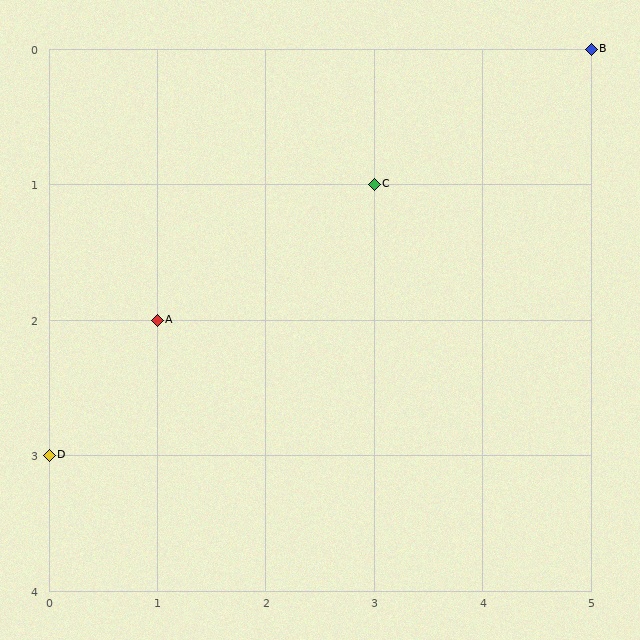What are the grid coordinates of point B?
Point B is at grid coordinates (5, 0).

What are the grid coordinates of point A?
Point A is at grid coordinates (1, 2).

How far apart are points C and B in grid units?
Points C and B are 2 columns and 1 row apart (about 2.2 grid units diagonally).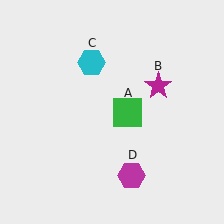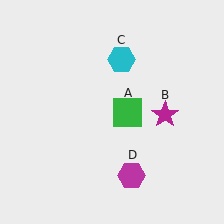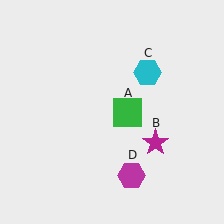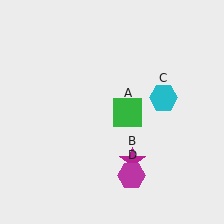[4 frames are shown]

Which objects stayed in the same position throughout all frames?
Green square (object A) and magenta hexagon (object D) remained stationary.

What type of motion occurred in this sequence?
The magenta star (object B), cyan hexagon (object C) rotated clockwise around the center of the scene.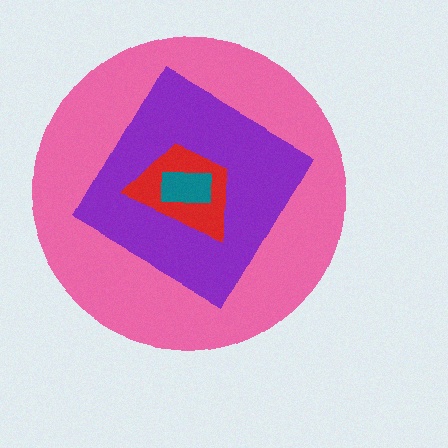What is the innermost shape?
The teal rectangle.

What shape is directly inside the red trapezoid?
The teal rectangle.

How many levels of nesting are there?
4.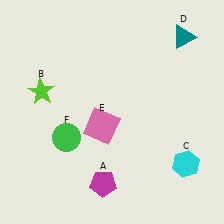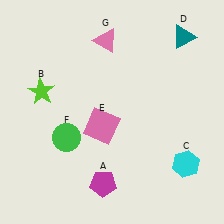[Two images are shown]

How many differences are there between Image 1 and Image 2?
There is 1 difference between the two images.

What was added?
A pink triangle (G) was added in Image 2.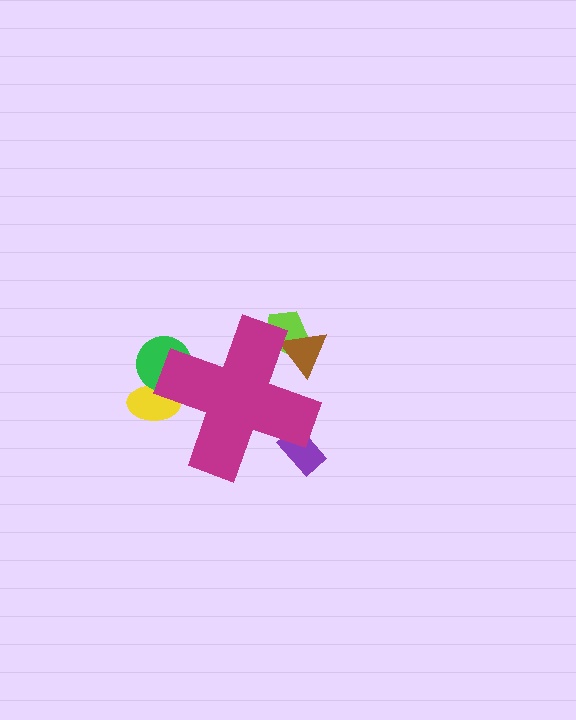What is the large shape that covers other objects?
A magenta cross.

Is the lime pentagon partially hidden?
Yes, the lime pentagon is partially hidden behind the magenta cross.